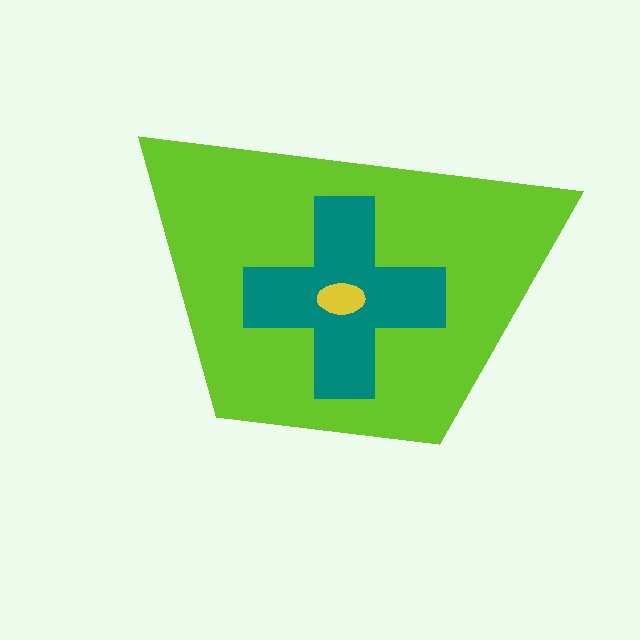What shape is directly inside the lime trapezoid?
The teal cross.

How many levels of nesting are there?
3.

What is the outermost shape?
The lime trapezoid.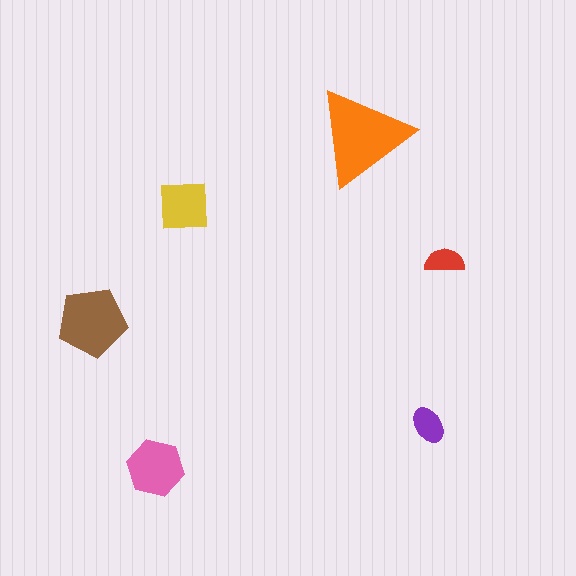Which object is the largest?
The orange triangle.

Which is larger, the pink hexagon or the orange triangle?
The orange triangle.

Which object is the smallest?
The red semicircle.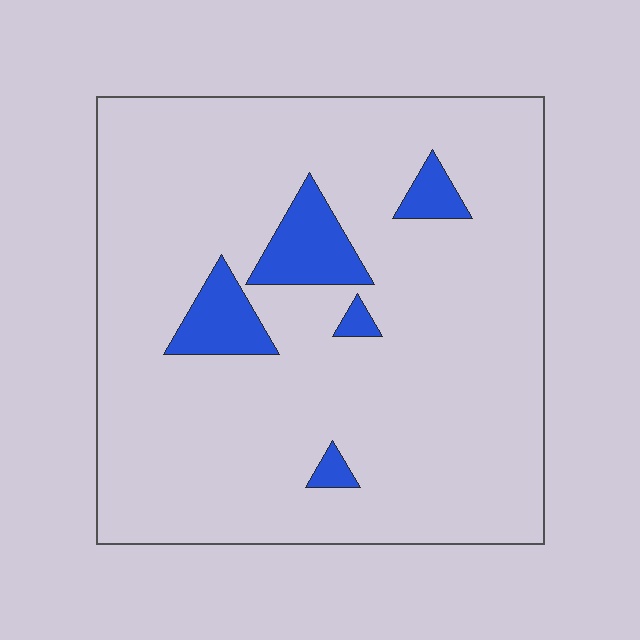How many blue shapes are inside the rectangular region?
5.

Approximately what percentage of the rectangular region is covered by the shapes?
Approximately 10%.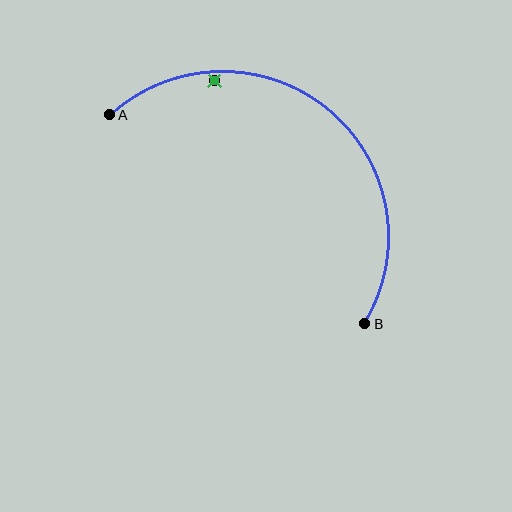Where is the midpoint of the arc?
The arc midpoint is the point on the curve farthest from the straight line joining A and B. It sits above and to the right of that line.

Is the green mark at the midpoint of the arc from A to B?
No — the green mark does not lie on the arc at all. It sits slightly inside the curve.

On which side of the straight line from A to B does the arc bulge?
The arc bulges above and to the right of the straight line connecting A and B.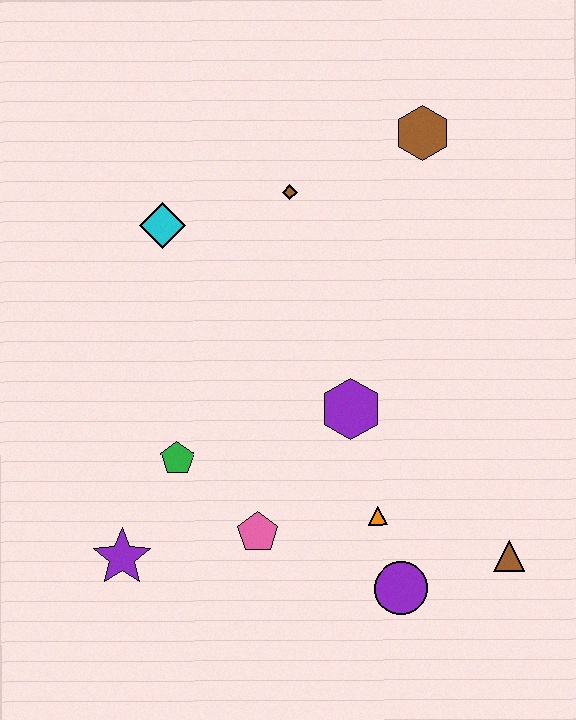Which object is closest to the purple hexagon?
The orange triangle is closest to the purple hexagon.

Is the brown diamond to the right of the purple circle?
No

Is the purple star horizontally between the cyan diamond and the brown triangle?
No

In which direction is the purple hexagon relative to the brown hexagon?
The purple hexagon is below the brown hexagon.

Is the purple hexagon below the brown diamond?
Yes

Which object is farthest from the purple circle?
The brown hexagon is farthest from the purple circle.